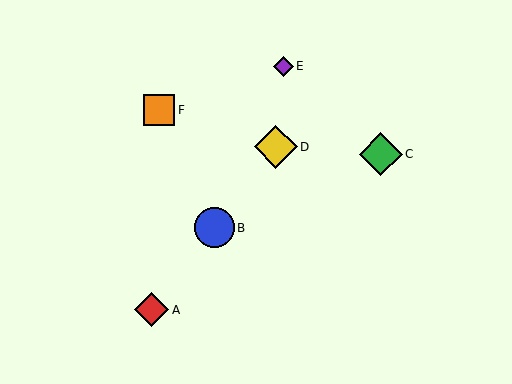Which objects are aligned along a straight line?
Objects A, B, D are aligned along a straight line.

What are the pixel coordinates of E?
Object E is at (283, 66).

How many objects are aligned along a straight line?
3 objects (A, B, D) are aligned along a straight line.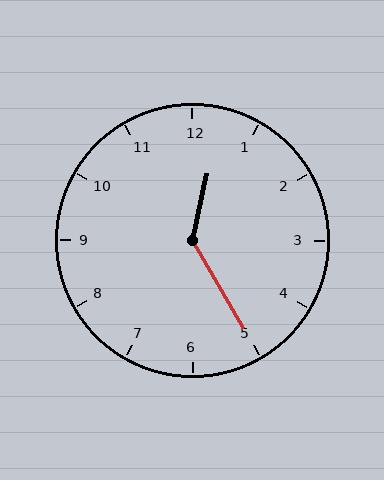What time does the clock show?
12:25.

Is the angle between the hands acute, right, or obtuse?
It is obtuse.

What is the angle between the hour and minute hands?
Approximately 138 degrees.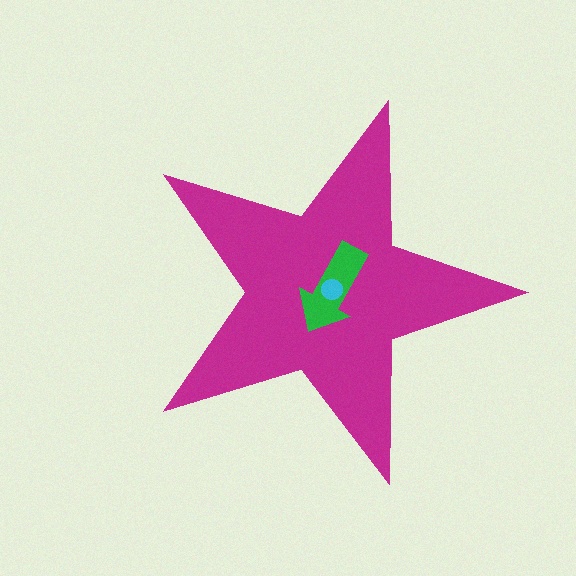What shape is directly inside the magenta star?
The green arrow.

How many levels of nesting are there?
3.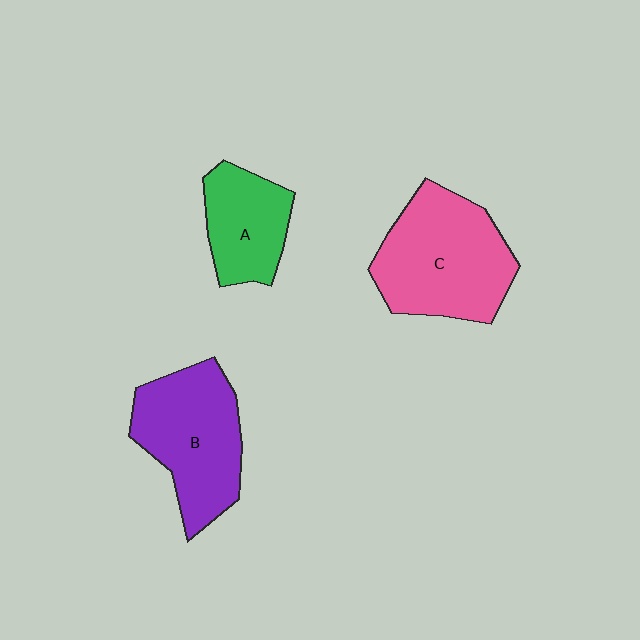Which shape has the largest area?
Shape C (pink).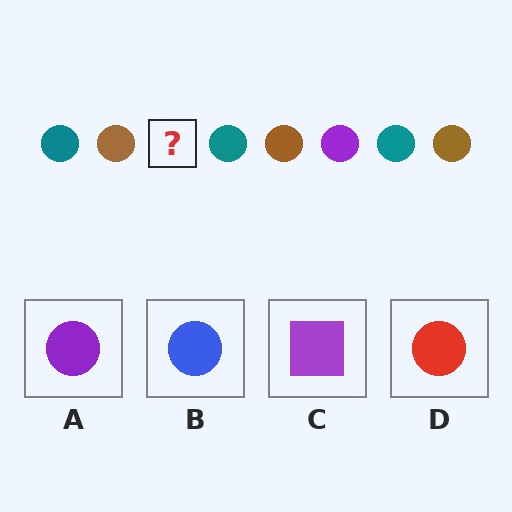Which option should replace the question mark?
Option A.